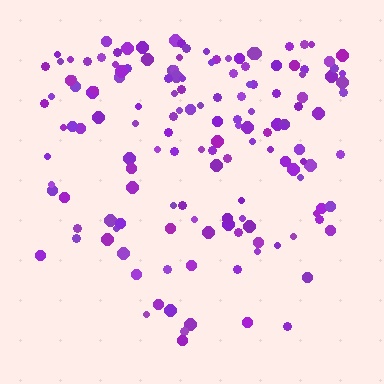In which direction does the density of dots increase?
From bottom to top, with the top side densest.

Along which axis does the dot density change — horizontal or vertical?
Vertical.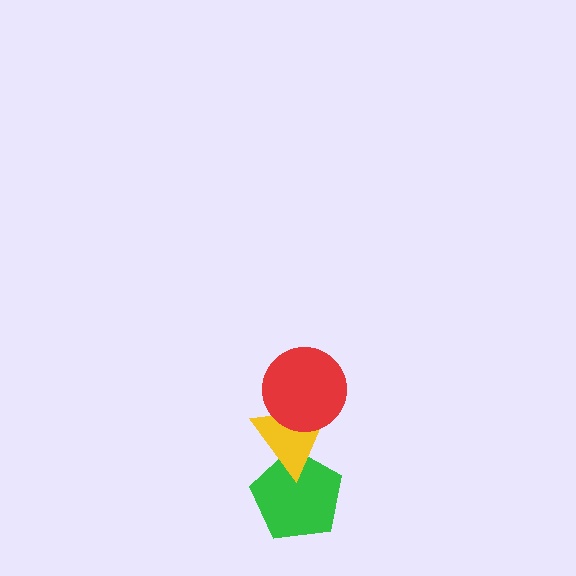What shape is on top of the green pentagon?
The yellow triangle is on top of the green pentagon.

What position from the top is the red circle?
The red circle is 1st from the top.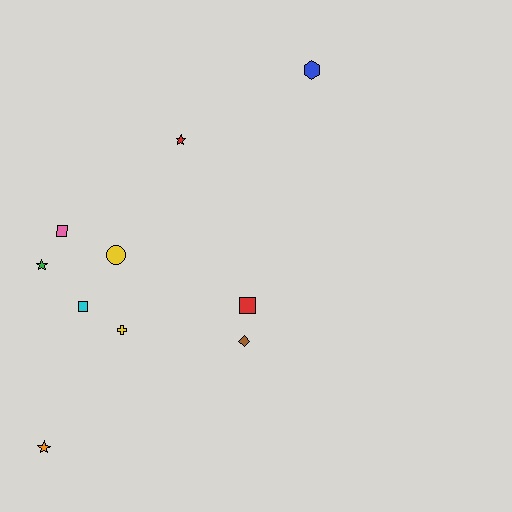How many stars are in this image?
There are 3 stars.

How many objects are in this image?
There are 10 objects.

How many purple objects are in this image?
There are no purple objects.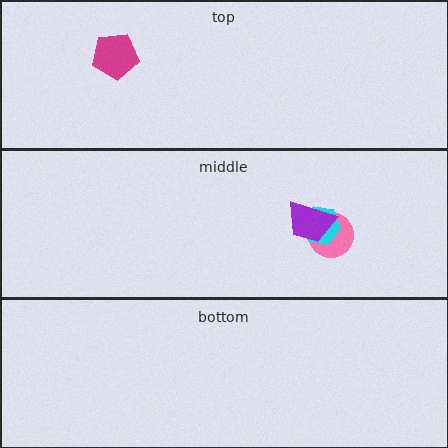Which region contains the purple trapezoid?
The middle region.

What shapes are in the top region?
The magenta pentagon.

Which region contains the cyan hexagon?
The middle region.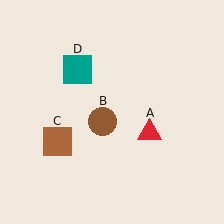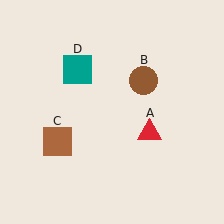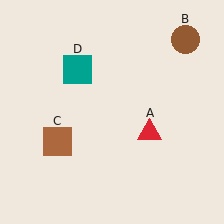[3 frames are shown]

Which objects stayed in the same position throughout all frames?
Red triangle (object A) and brown square (object C) and teal square (object D) remained stationary.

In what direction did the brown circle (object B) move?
The brown circle (object B) moved up and to the right.